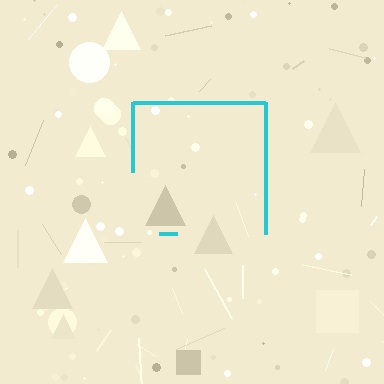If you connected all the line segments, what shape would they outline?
They would outline a square.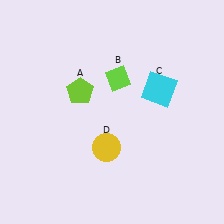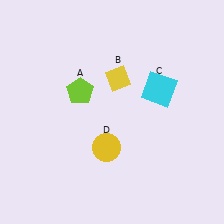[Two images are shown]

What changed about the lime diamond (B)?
In Image 1, B is lime. In Image 2, it changed to yellow.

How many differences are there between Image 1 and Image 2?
There is 1 difference between the two images.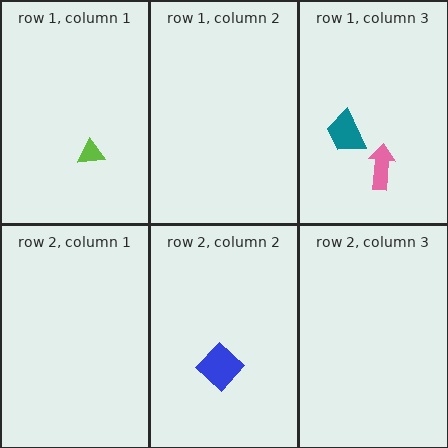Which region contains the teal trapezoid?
The row 1, column 3 region.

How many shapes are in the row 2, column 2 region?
1.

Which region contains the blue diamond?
The row 2, column 2 region.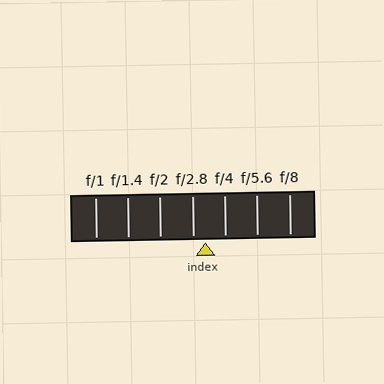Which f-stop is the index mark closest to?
The index mark is closest to f/2.8.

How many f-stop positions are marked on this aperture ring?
There are 7 f-stop positions marked.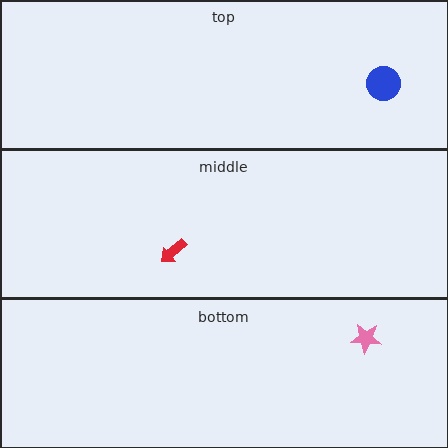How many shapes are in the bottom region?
1.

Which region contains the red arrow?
The middle region.